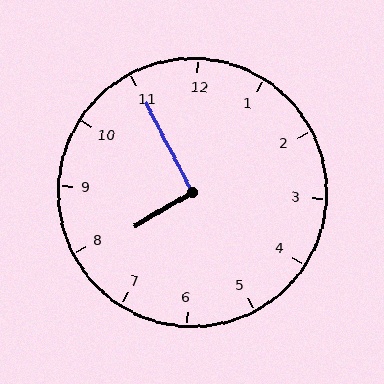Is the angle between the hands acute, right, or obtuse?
It is right.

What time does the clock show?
7:55.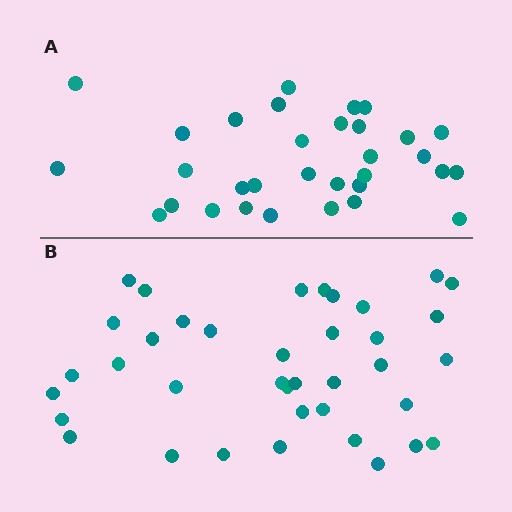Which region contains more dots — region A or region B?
Region B (the bottom region) has more dots.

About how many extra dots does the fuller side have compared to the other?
Region B has about 6 more dots than region A.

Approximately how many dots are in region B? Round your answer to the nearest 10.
About 40 dots. (The exact count is 38, which rounds to 40.)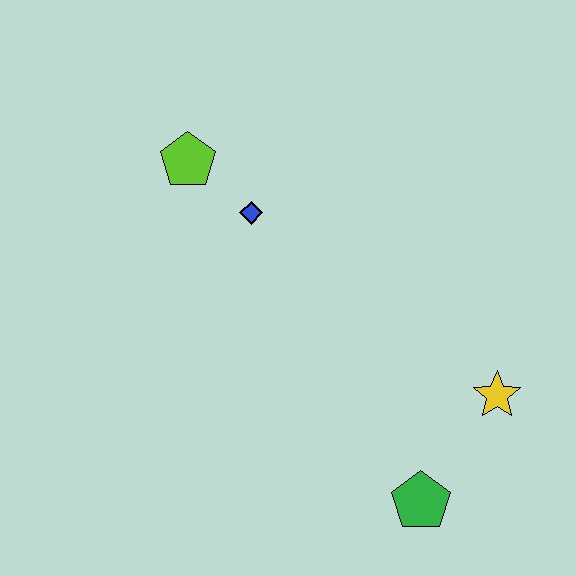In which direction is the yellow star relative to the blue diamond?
The yellow star is to the right of the blue diamond.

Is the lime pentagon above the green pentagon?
Yes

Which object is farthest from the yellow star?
The lime pentagon is farthest from the yellow star.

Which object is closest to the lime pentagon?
The blue diamond is closest to the lime pentagon.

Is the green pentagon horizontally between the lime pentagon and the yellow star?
Yes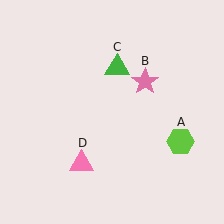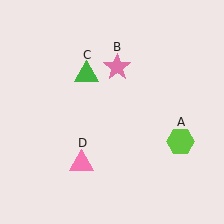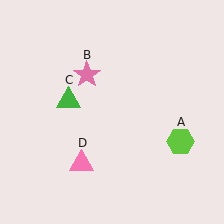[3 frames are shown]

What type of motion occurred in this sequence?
The pink star (object B), green triangle (object C) rotated counterclockwise around the center of the scene.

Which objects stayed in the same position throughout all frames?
Lime hexagon (object A) and pink triangle (object D) remained stationary.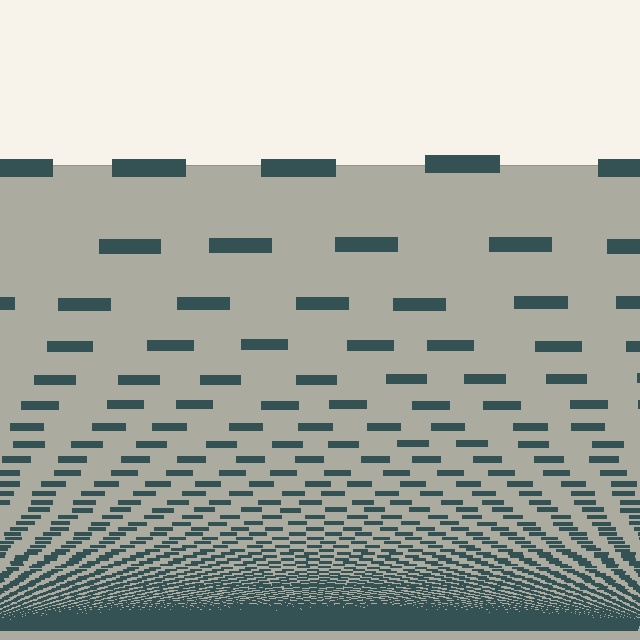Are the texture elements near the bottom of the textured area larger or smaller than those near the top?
Smaller. The gradient is inverted — elements near the bottom are smaller and denser.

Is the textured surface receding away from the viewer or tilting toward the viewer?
The surface appears to tilt toward the viewer. Texture elements get larger and sparser toward the top.